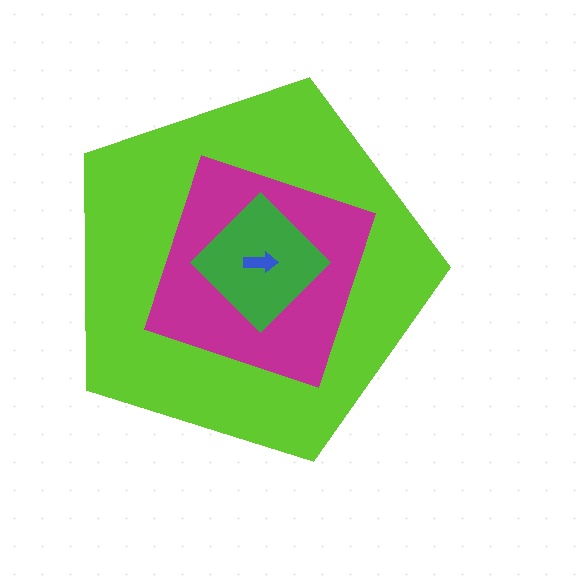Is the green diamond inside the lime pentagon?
Yes.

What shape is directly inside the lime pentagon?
The magenta square.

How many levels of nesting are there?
4.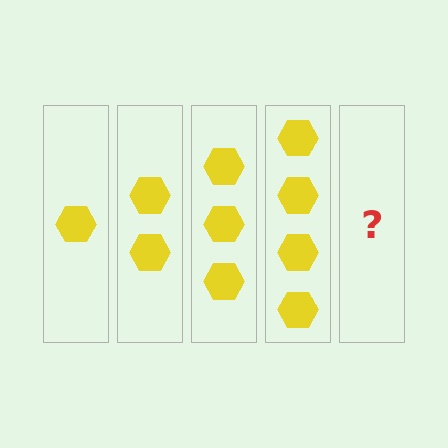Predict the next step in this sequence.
The next step is 5 hexagons.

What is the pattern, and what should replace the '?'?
The pattern is that each step adds one more hexagon. The '?' should be 5 hexagons.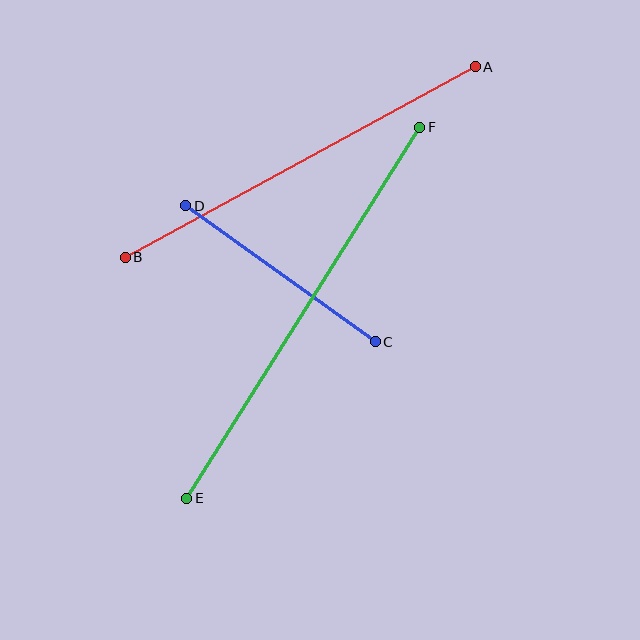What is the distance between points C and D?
The distance is approximately 233 pixels.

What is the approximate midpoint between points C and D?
The midpoint is at approximately (281, 274) pixels.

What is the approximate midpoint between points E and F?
The midpoint is at approximately (303, 313) pixels.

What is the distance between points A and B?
The distance is approximately 399 pixels.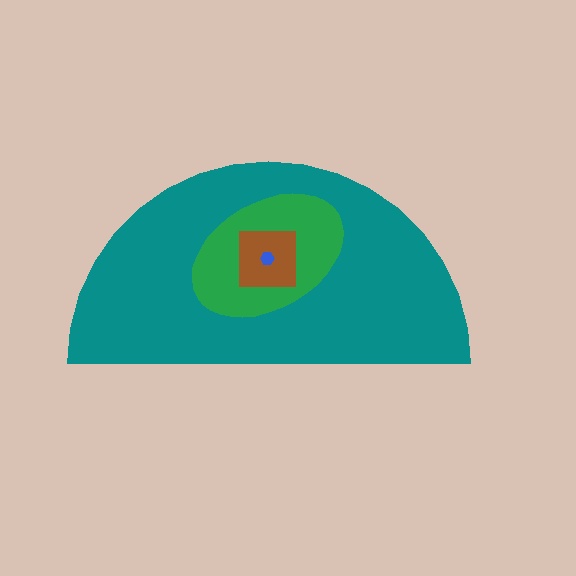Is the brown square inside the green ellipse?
Yes.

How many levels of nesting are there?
4.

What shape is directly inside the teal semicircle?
The green ellipse.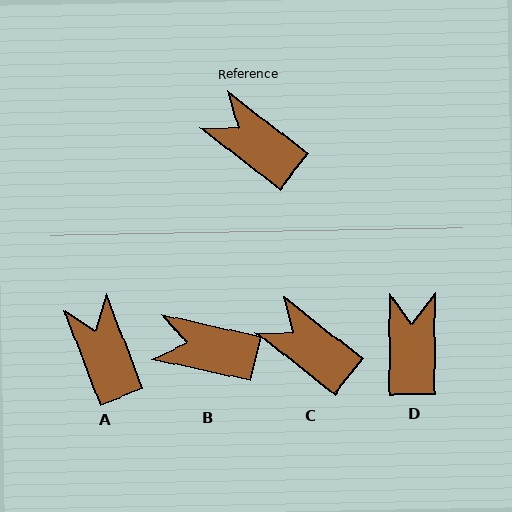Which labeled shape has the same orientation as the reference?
C.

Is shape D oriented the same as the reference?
No, it is off by about 52 degrees.